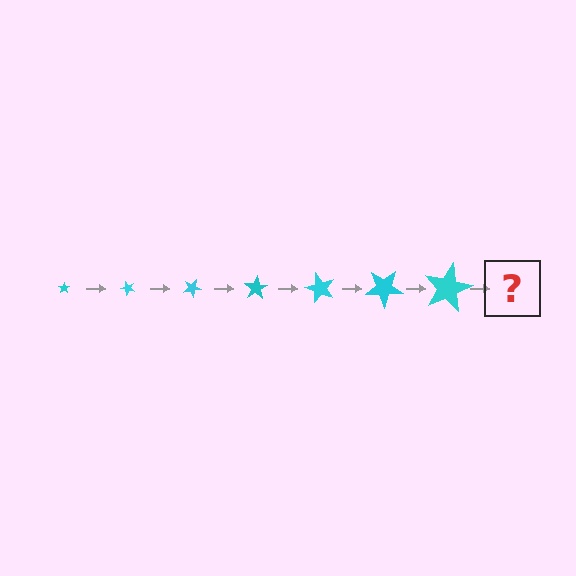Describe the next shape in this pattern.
It should be a star, larger than the previous one and rotated 350 degrees from the start.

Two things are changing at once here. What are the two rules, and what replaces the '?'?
The two rules are that the star grows larger each step and it rotates 50 degrees each step. The '?' should be a star, larger than the previous one and rotated 350 degrees from the start.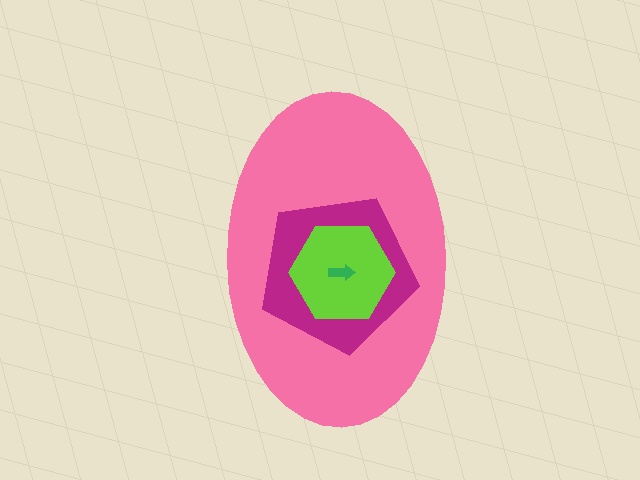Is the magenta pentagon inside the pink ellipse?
Yes.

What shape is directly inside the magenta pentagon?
The lime hexagon.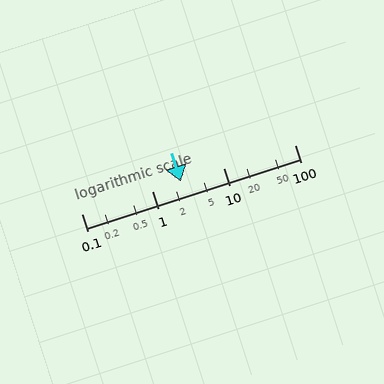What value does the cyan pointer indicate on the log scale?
The pointer indicates approximately 2.5.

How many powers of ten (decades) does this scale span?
The scale spans 3 decades, from 0.1 to 100.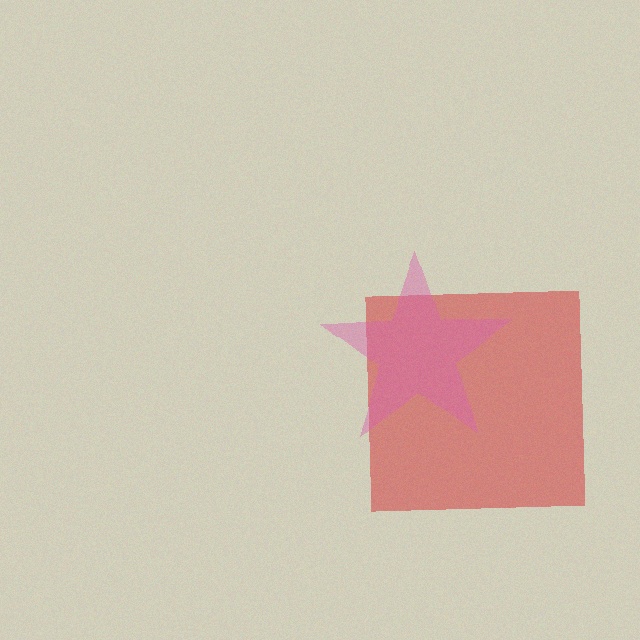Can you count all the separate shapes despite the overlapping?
Yes, there are 2 separate shapes.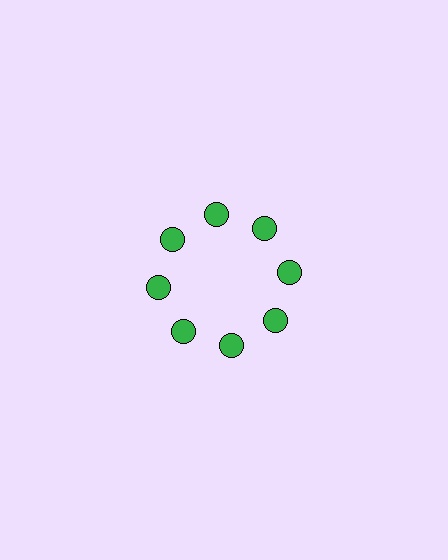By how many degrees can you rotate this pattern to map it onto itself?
The pattern maps onto itself every 45 degrees of rotation.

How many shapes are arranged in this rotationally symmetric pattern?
There are 8 shapes, arranged in 8 groups of 1.